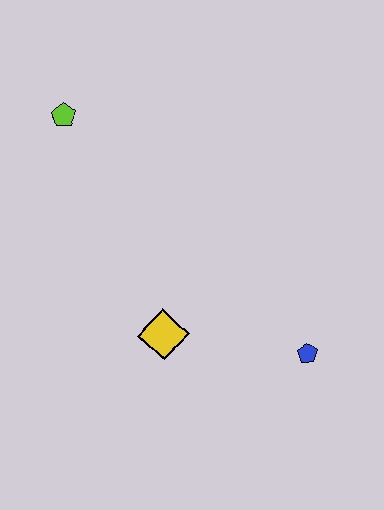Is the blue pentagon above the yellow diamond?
No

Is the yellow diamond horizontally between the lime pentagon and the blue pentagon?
Yes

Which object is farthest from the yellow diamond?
The lime pentagon is farthest from the yellow diamond.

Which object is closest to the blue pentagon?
The yellow diamond is closest to the blue pentagon.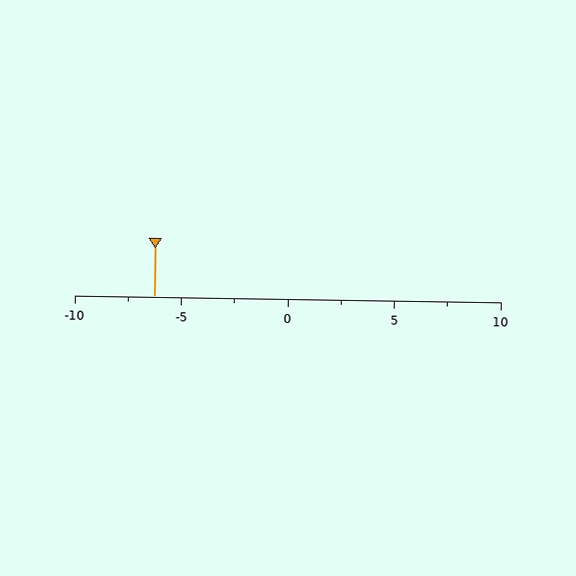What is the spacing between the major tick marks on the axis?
The major ticks are spaced 5 apart.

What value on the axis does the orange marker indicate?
The marker indicates approximately -6.2.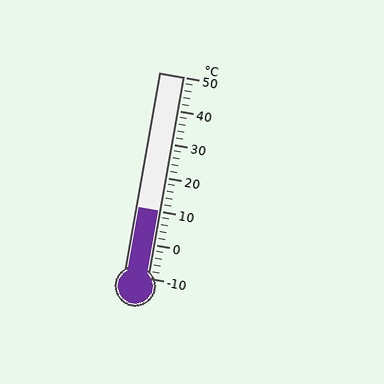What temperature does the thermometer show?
The thermometer shows approximately 10°C.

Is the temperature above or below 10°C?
The temperature is at 10°C.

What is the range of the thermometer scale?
The thermometer scale ranges from -10°C to 50°C.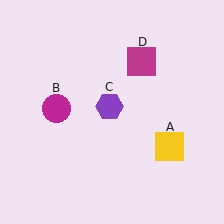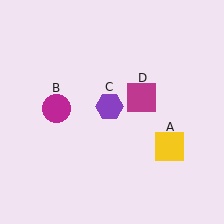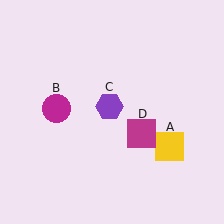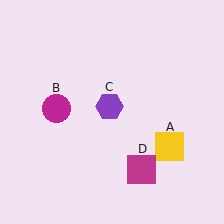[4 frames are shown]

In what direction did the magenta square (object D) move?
The magenta square (object D) moved down.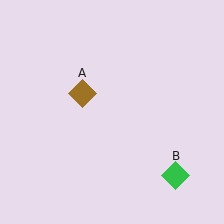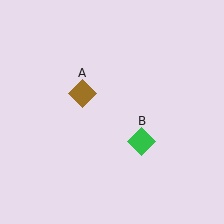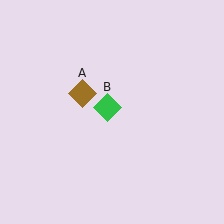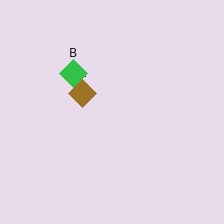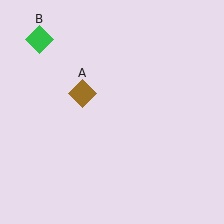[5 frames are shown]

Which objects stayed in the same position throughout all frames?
Brown diamond (object A) remained stationary.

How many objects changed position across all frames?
1 object changed position: green diamond (object B).